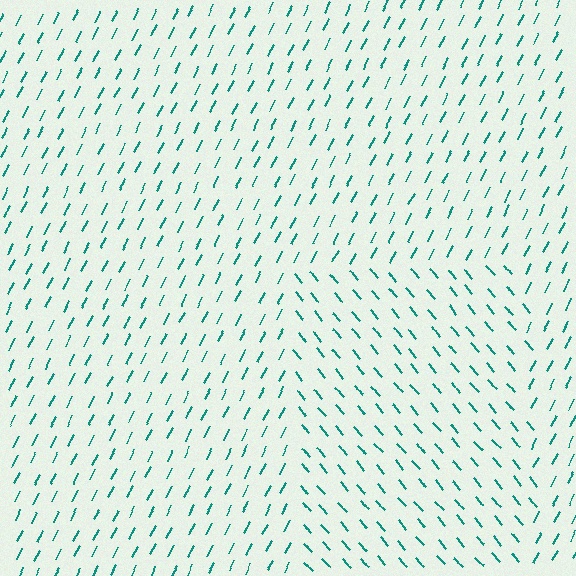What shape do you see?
I see a rectangle.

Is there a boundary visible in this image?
Yes, there is a texture boundary formed by a change in line orientation.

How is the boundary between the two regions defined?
The boundary is defined purely by a change in line orientation (approximately 68 degrees difference). All lines are the same color and thickness.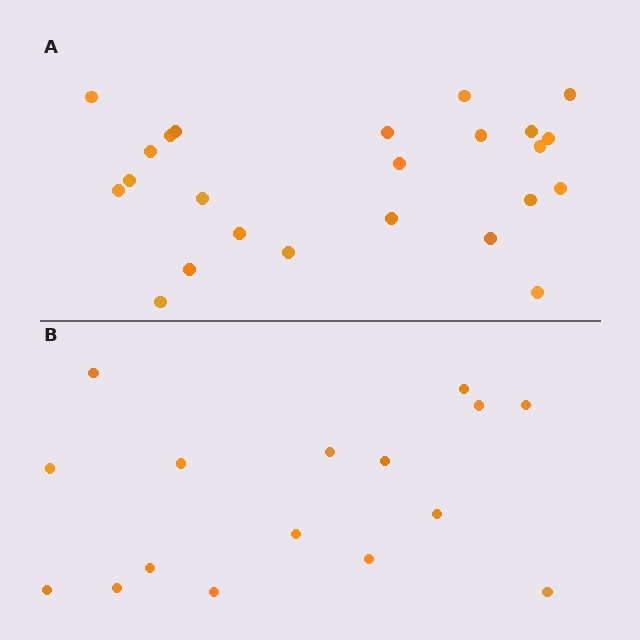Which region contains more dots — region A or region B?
Region A (the top region) has more dots.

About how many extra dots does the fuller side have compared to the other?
Region A has roughly 8 or so more dots than region B.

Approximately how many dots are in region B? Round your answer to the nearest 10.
About 20 dots. (The exact count is 16, which rounds to 20.)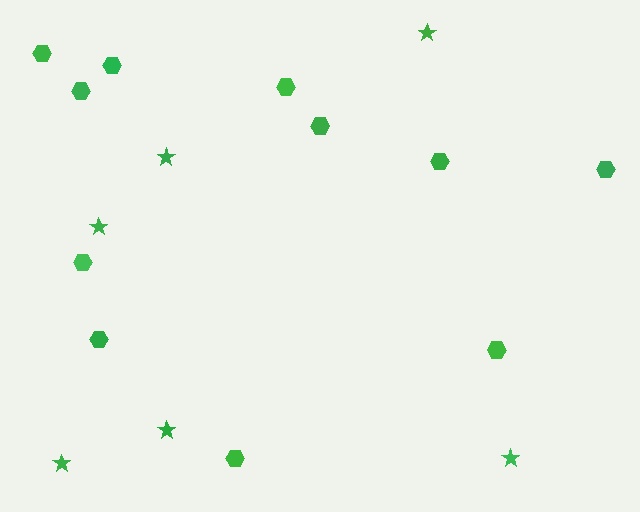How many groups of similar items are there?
There are 2 groups: one group of hexagons (11) and one group of stars (6).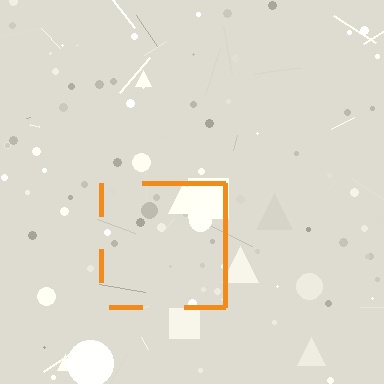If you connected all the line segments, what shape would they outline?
They would outline a square.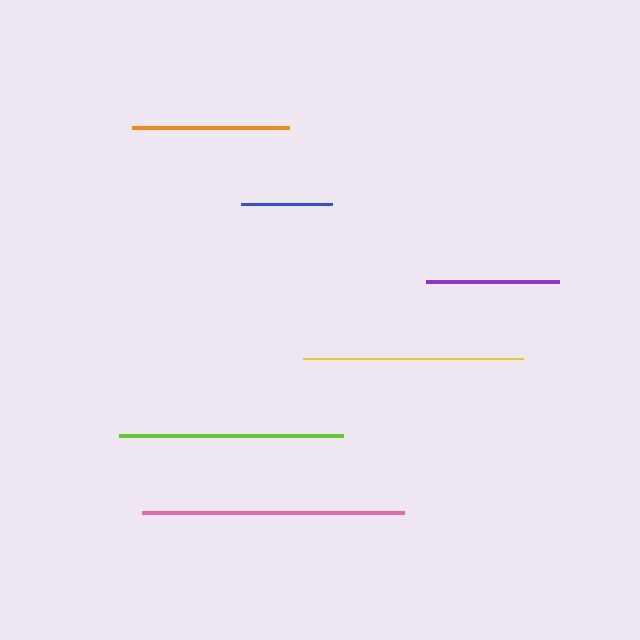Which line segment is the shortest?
The blue line is the shortest at approximately 91 pixels.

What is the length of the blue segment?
The blue segment is approximately 91 pixels long.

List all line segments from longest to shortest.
From longest to shortest: pink, lime, yellow, orange, purple, blue.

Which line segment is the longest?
The pink line is the longest at approximately 262 pixels.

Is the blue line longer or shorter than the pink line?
The pink line is longer than the blue line.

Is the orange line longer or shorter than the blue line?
The orange line is longer than the blue line.